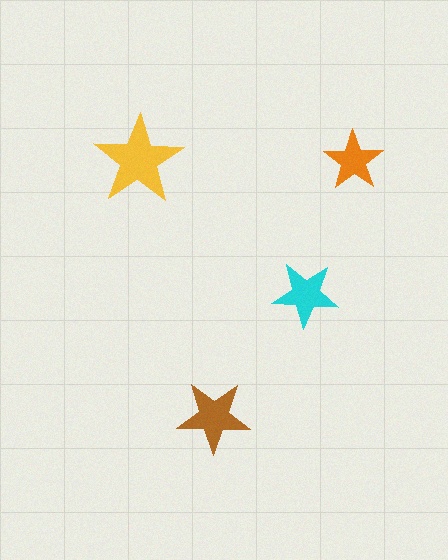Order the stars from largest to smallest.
the yellow one, the brown one, the cyan one, the orange one.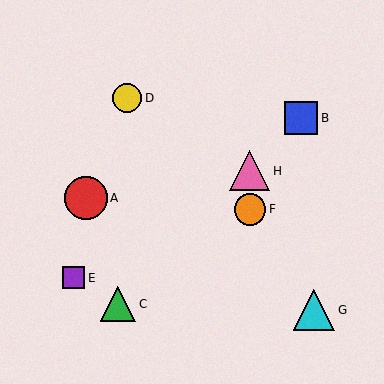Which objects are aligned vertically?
Objects F, H are aligned vertically.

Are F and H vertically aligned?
Yes, both are at x≈250.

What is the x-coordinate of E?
Object E is at x≈74.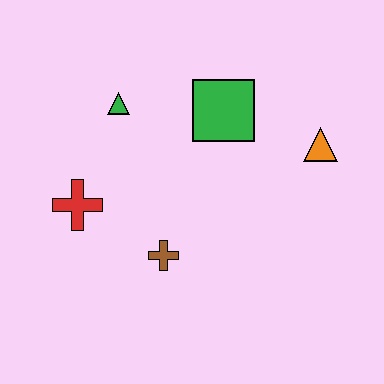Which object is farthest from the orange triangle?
The red cross is farthest from the orange triangle.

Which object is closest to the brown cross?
The red cross is closest to the brown cross.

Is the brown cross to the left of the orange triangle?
Yes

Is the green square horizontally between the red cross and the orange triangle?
Yes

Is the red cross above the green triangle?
No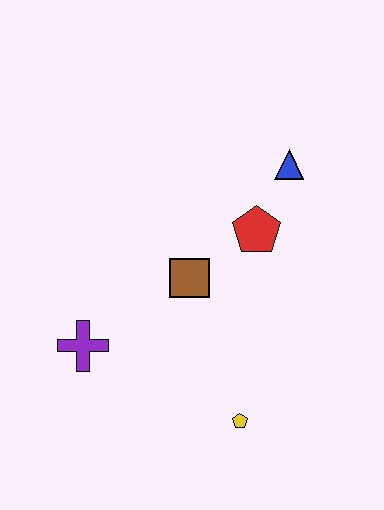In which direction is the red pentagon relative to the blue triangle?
The red pentagon is below the blue triangle.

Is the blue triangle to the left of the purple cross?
No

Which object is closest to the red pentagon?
The blue triangle is closest to the red pentagon.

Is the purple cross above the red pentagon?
No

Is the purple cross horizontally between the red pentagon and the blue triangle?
No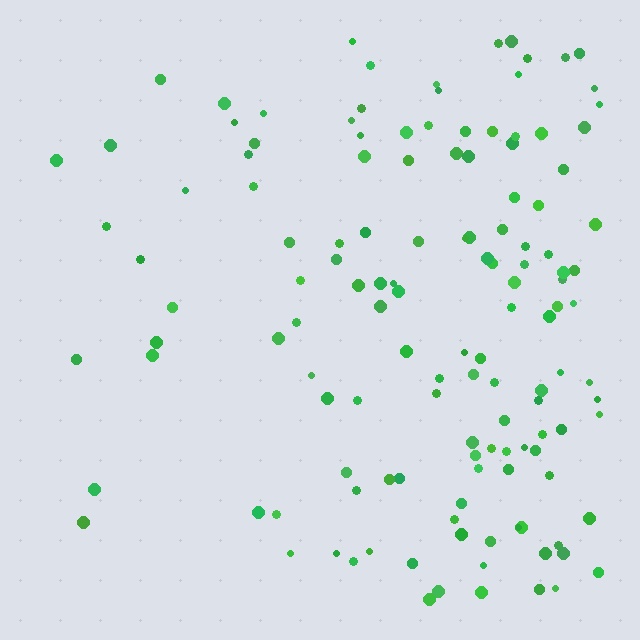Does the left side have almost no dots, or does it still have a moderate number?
Still a moderate number, just noticeably fewer than the right.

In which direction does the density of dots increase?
From left to right, with the right side densest.